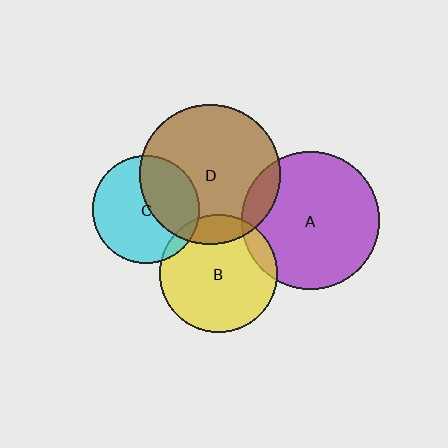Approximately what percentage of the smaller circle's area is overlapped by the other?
Approximately 10%.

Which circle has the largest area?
Circle D (brown).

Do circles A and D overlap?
Yes.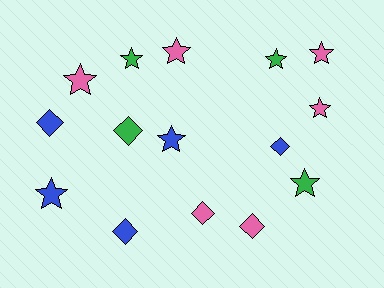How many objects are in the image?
There are 15 objects.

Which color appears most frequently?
Pink, with 6 objects.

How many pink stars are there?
There are 4 pink stars.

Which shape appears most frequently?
Star, with 9 objects.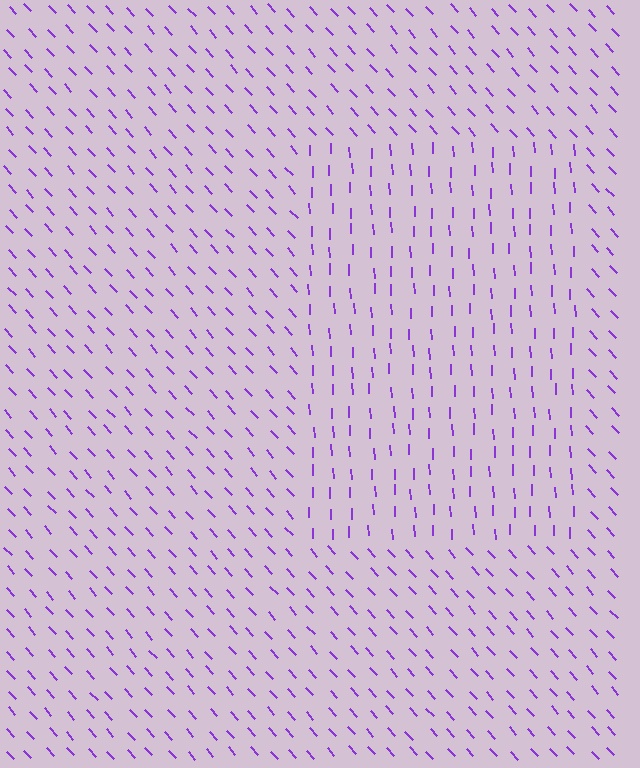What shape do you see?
I see a rectangle.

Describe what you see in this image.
The image is filled with small purple line segments. A rectangle region in the image has lines oriented differently from the surrounding lines, creating a visible texture boundary.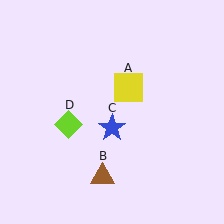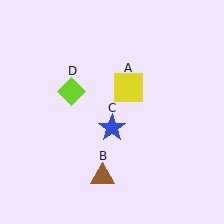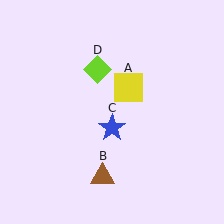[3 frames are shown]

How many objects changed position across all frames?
1 object changed position: lime diamond (object D).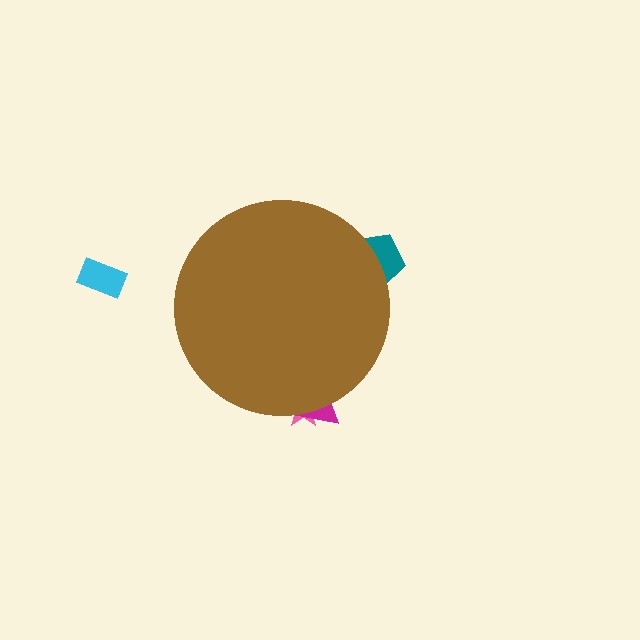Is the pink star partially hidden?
Yes, the pink star is partially hidden behind the brown circle.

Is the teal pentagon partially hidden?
Yes, the teal pentagon is partially hidden behind the brown circle.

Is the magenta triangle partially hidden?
Yes, the magenta triangle is partially hidden behind the brown circle.